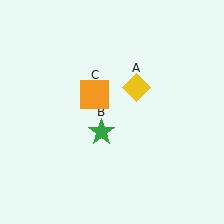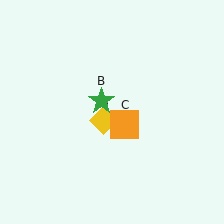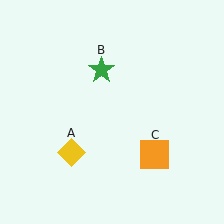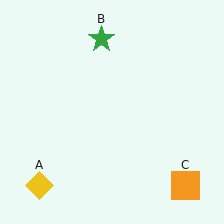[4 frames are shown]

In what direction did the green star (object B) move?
The green star (object B) moved up.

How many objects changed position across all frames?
3 objects changed position: yellow diamond (object A), green star (object B), orange square (object C).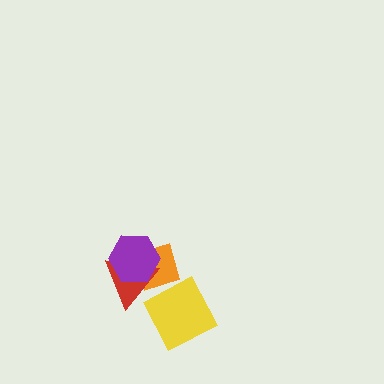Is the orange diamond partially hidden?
Yes, it is partially covered by another shape.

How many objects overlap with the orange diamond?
2 objects overlap with the orange diamond.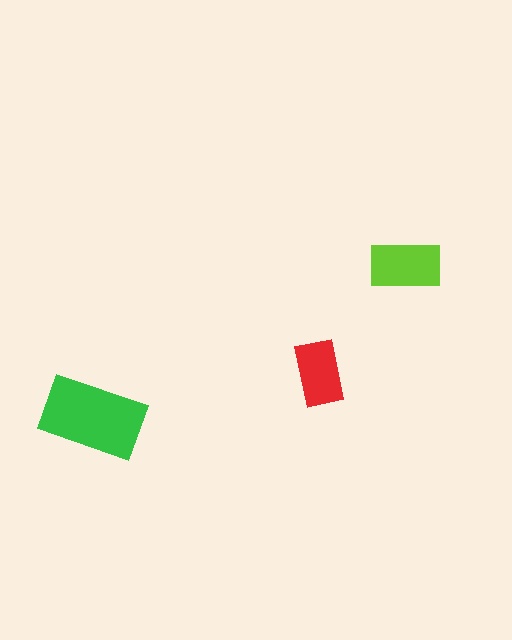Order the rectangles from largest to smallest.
the green one, the lime one, the red one.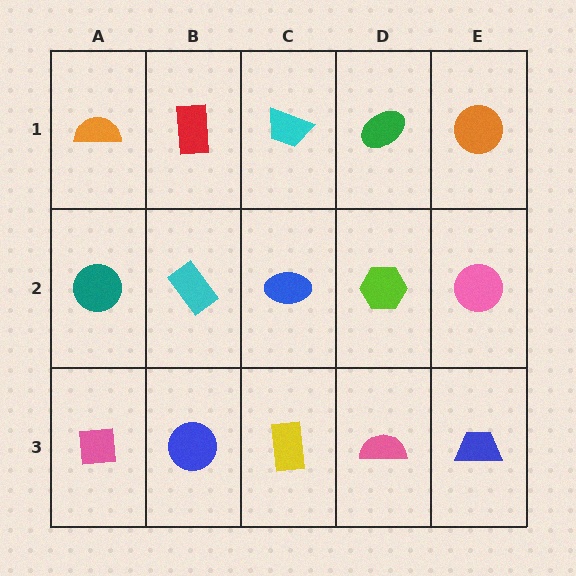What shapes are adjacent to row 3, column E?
A pink circle (row 2, column E), a pink semicircle (row 3, column D).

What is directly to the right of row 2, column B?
A blue ellipse.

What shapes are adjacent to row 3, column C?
A blue ellipse (row 2, column C), a blue circle (row 3, column B), a pink semicircle (row 3, column D).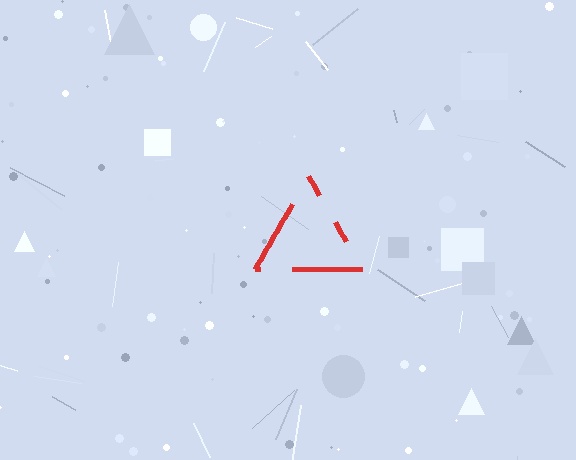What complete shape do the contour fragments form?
The contour fragments form a triangle.